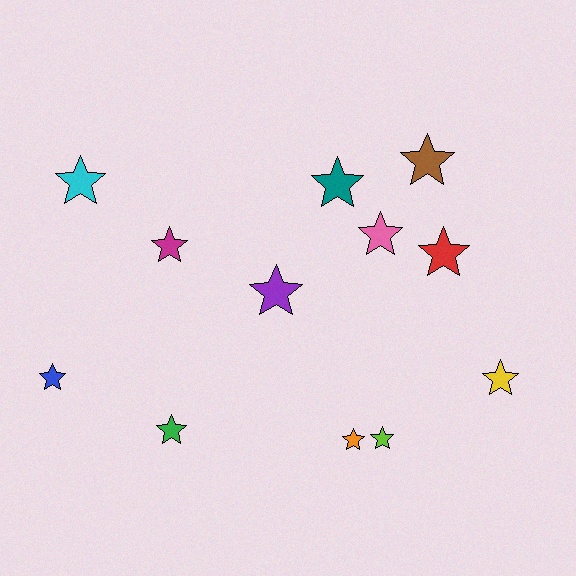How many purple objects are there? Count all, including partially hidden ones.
There is 1 purple object.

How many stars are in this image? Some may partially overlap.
There are 12 stars.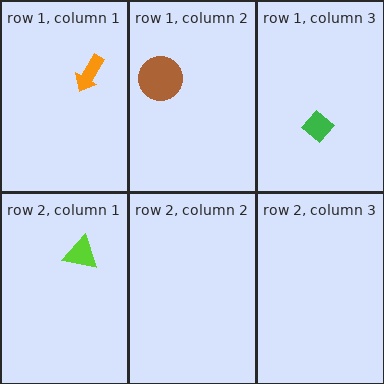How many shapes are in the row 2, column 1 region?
1.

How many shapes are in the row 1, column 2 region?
1.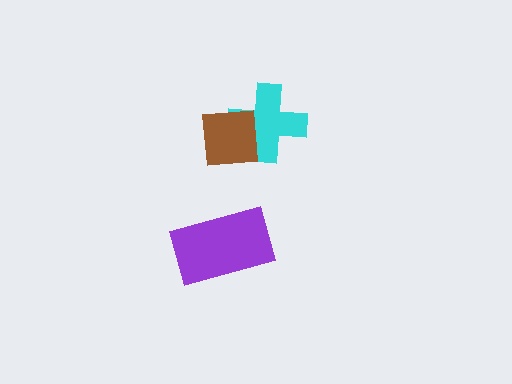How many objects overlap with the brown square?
1 object overlaps with the brown square.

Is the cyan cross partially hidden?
Yes, it is partially covered by another shape.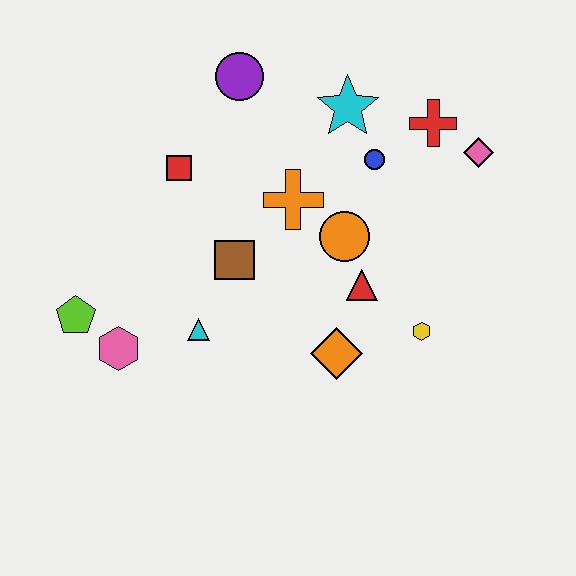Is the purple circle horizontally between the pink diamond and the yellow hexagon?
No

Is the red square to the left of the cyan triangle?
Yes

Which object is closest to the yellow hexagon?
The red triangle is closest to the yellow hexagon.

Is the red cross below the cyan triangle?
No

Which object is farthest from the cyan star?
The lime pentagon is farthest from the cyan star.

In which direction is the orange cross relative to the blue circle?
The orange cross is to the left of the blue circle.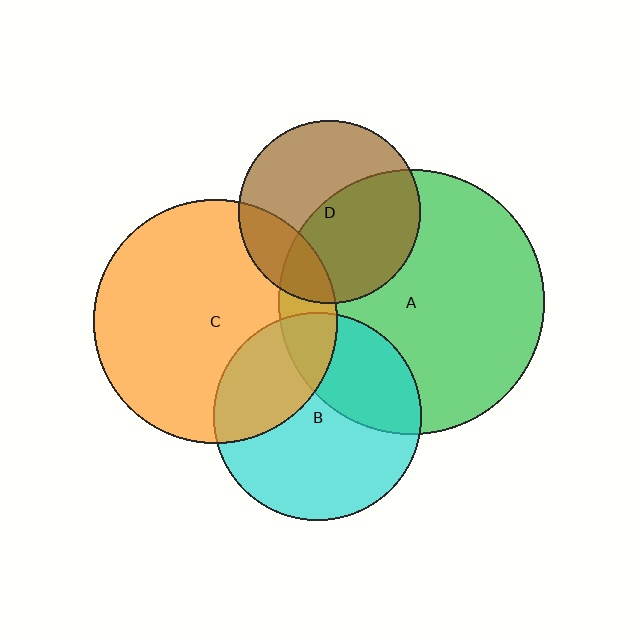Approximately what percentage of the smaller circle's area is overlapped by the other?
Approximately 20%.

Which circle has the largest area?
Circle A (green).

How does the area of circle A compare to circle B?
Approximately 1.6 times.